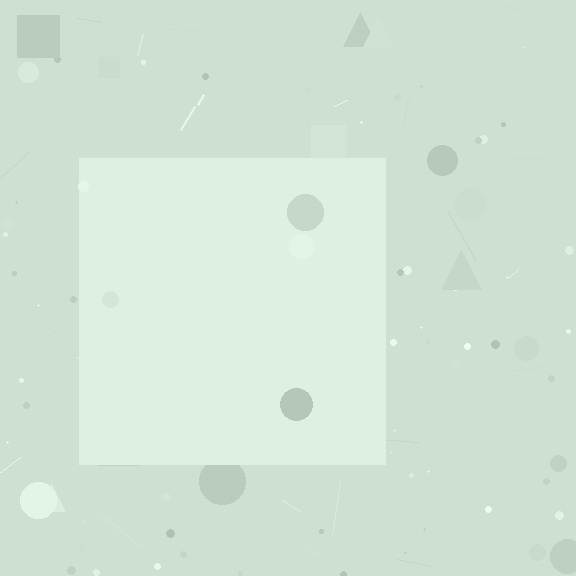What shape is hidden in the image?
A square is hidden in the image.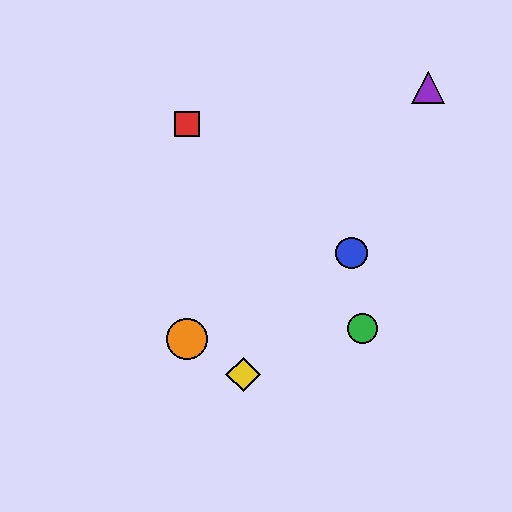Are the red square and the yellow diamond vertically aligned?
No, the red square is at x≈187 and the yellow diamond is at x≈243.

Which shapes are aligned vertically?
The red square, the orange circle are aligned vertically.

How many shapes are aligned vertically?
2 shapes (the red square, the orange circle) are aligned vertically.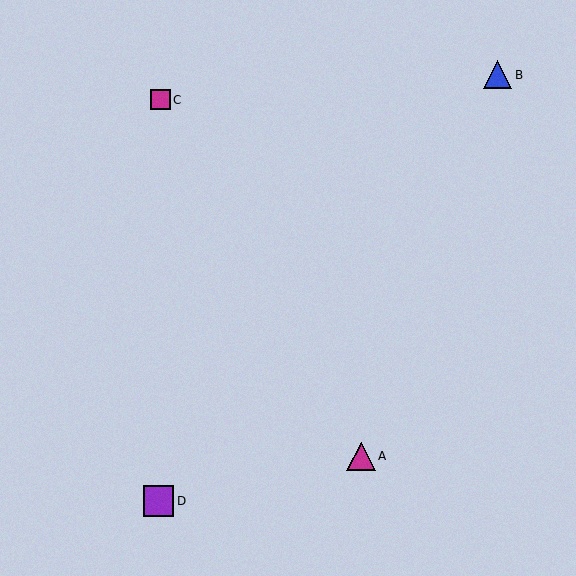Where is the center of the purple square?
The center of the purple square is at (159, 501).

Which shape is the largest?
The purple square (labeled D) is the largest.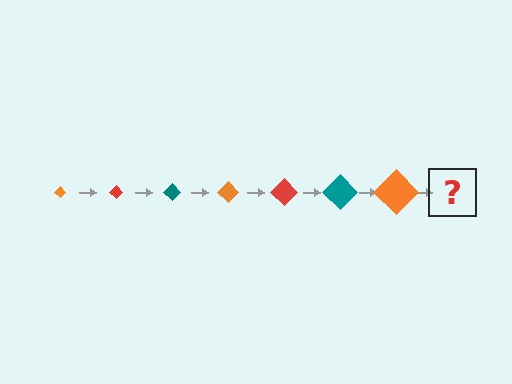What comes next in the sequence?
The next element should be a red diamond, larger than the previous one.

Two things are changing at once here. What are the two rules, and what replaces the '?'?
The two rules are that the diamond grows larger each step and the color cycles through orange, red, and teal. The '?' should be a red diamond, larger than the previous one.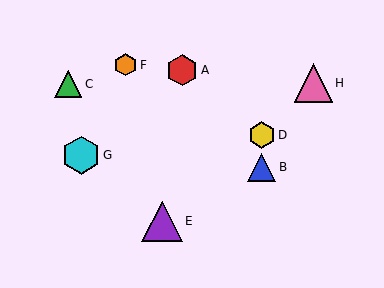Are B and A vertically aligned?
No, B is at x≈262 and A is at x≈182.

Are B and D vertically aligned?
Yes, both are at x≈262.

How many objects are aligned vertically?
2 objects (B, D) are aligned vertically.